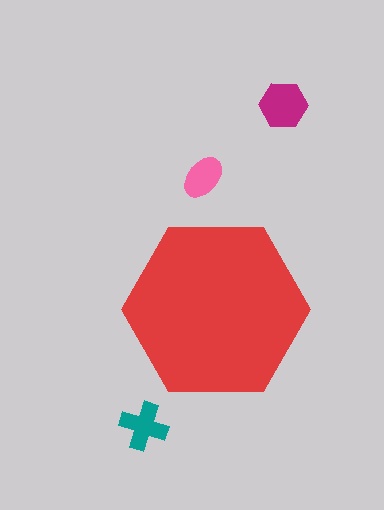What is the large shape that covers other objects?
A red hexagon.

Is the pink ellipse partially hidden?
No, the pink ellipse is fully visible.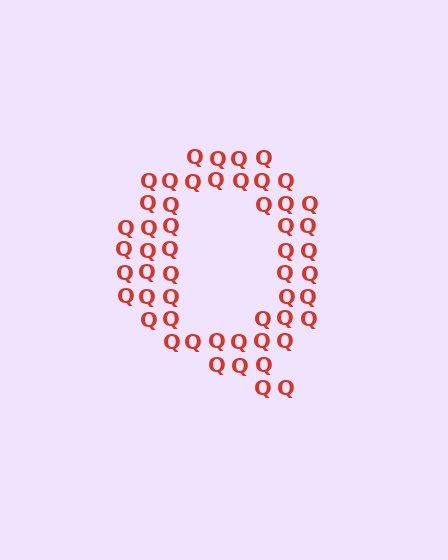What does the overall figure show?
The overall figure shows the letter Q.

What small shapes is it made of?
It is made of small letter Q's.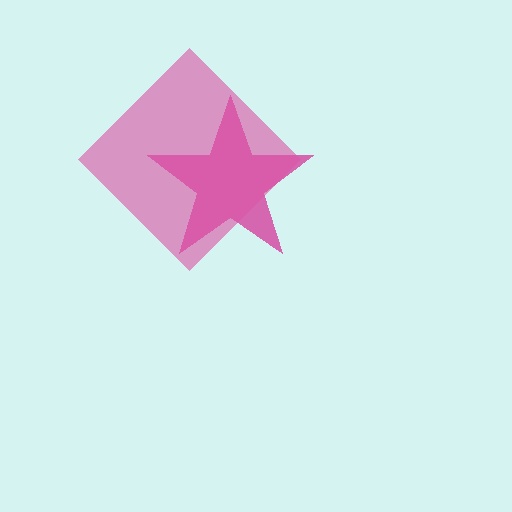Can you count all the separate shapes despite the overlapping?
Yes, there are 2 separate shapes.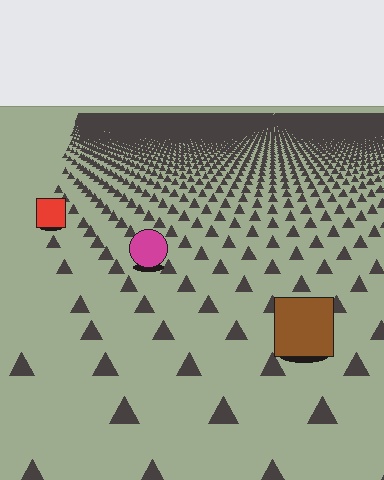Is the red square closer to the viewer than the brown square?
No. The brown square is closer — you can tell from the texture gradient: the ground texture is coarser near it.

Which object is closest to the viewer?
The brown square is closest. The texture marks near it are larger and more spread out.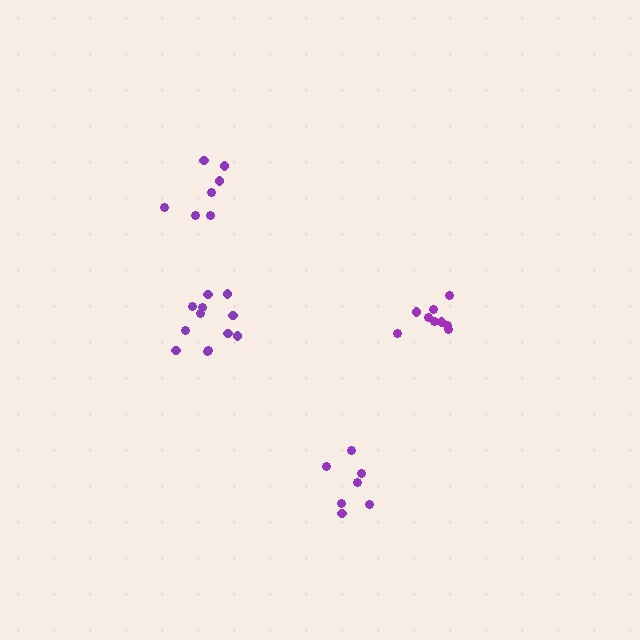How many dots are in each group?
Group 1: 9 dots, Group 2: 7 dots, Group 3: 7 dots, Group 4: 12 dots (35 total).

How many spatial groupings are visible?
There are 4 spatial groupings.